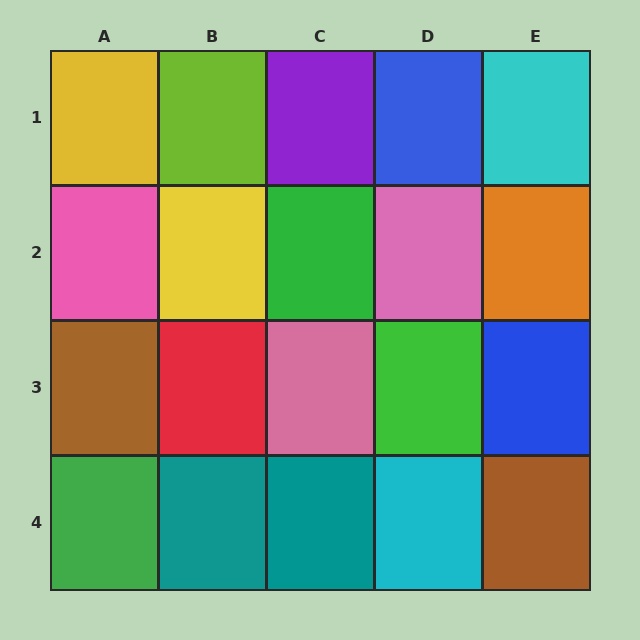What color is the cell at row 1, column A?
Yellow.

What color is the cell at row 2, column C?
Green.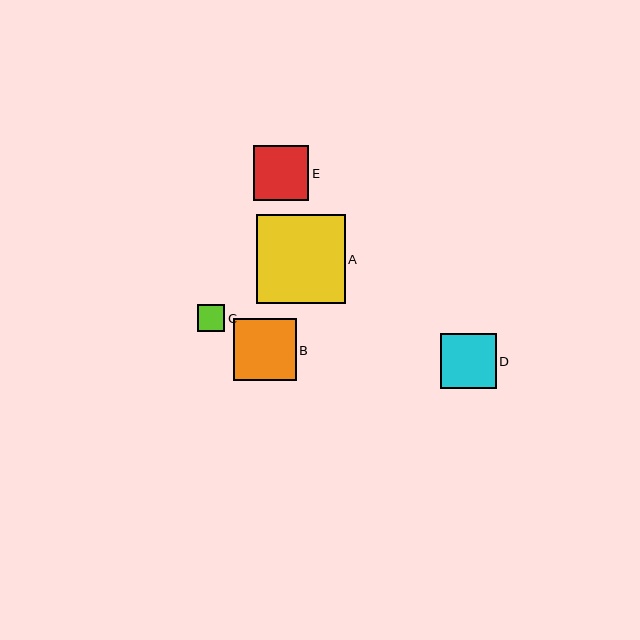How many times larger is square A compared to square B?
Square A is approximately 1.4 times the size of square B.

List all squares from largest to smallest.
From largest to smallest: A, B, D, E, C.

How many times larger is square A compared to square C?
Square A is approximately 3.3 times the size of square C.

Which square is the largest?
Square A is the largest with a size of approximately 88 pixels.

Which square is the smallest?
Square C is the smallest with a size of approximately 27 pixels.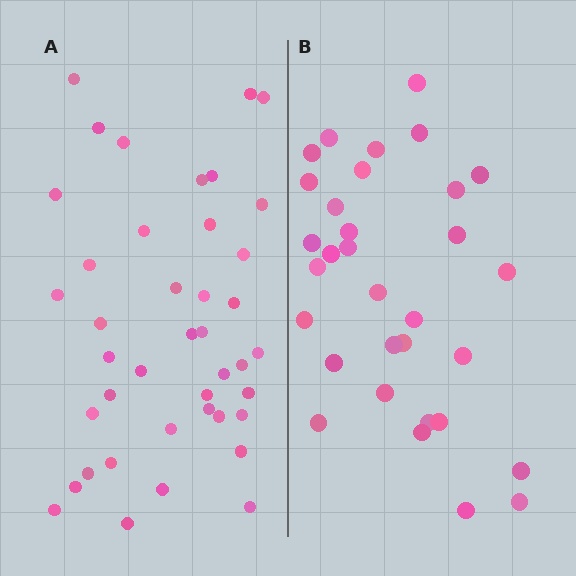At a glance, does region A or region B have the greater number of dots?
Region A (the left region) has more dots.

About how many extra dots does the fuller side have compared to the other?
Region A has roughly 8 or so more dots than region B.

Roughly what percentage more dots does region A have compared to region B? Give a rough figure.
About 30% more.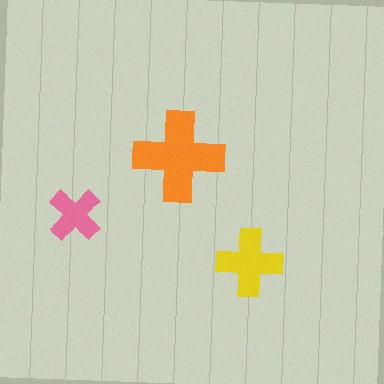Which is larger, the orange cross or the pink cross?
The orange one.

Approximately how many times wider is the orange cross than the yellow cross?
About 1.5 times wider.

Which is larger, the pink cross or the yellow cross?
The yellow one.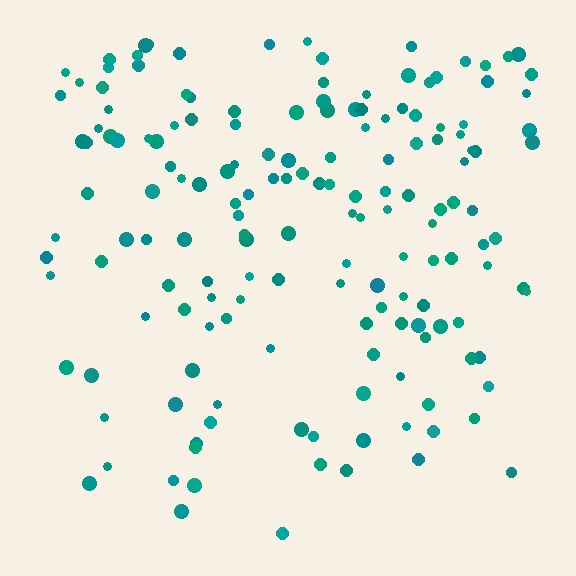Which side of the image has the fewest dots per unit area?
The bottom.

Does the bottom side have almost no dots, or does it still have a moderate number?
Still a moderate number, just noticeably fewer than the top.